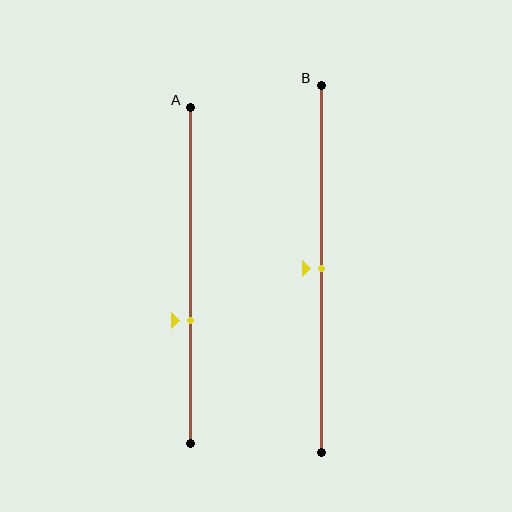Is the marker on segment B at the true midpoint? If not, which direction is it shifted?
Yes, the marker on segment B is at the true midpoint.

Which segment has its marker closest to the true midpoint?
Segment B has its marker closest to the true midpoint.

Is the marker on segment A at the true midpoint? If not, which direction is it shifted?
No, the marker on segment A is shifted downward by about 13% of the segment length.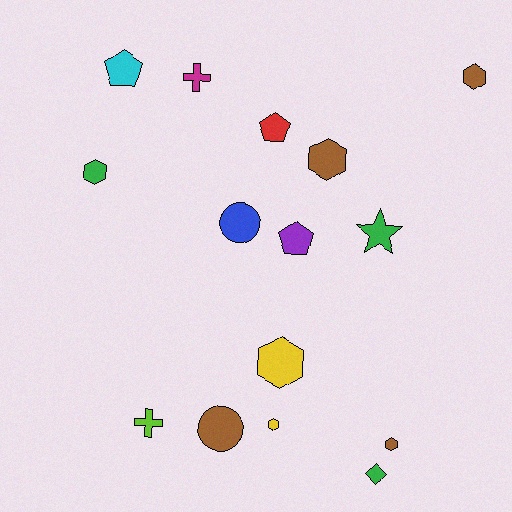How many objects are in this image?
There are 15 objects.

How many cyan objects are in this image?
There is 1 cyan object.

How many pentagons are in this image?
There are 3 pentagons.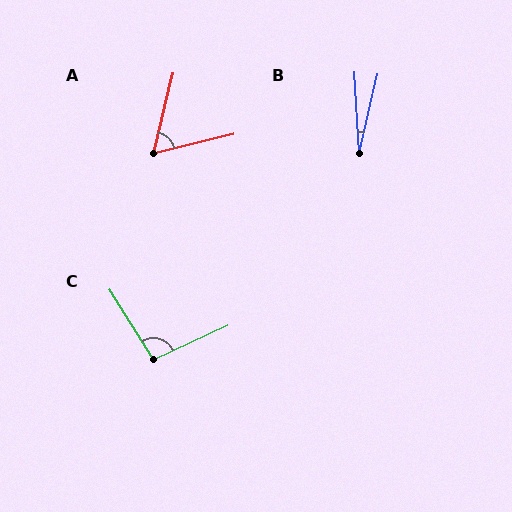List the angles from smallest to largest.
B (16°), A (62°), C (97°).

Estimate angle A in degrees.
Approximately 62 degrees.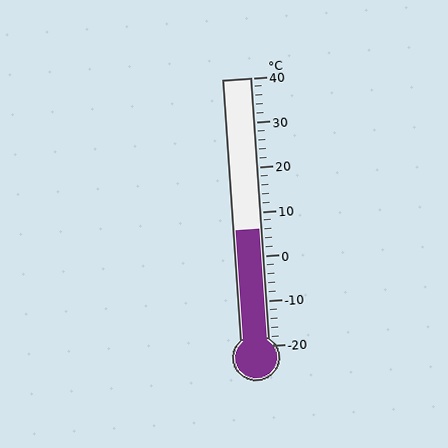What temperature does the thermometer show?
The thermometer shows approximately 6°C.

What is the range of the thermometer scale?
The thermometer scale ranges from -20°C to 40°C.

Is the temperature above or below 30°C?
The temperature is below 30°C.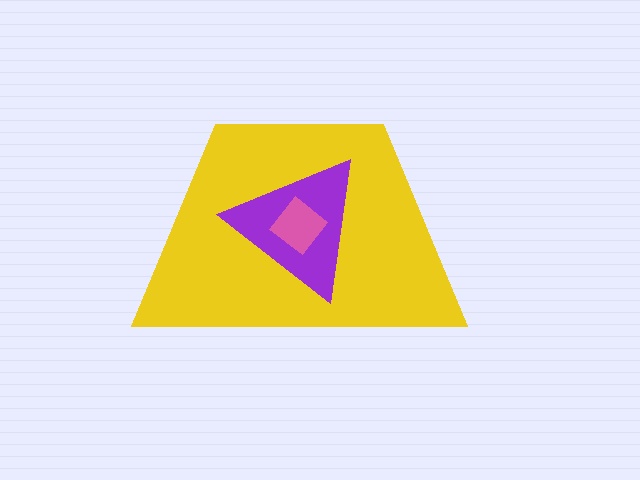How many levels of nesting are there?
3.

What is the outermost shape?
The yellow trapezoid.